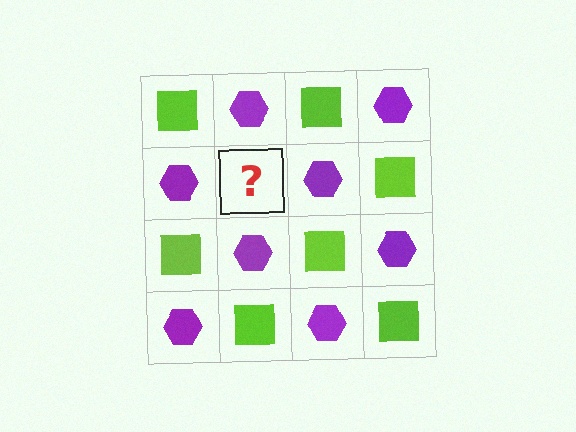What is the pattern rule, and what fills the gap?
The rule is that it alternates lime square and purple hexagon in a checkerboard pattern. The gap should be filled with a lime square.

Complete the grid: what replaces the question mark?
The question mark should be replaced with a lime square.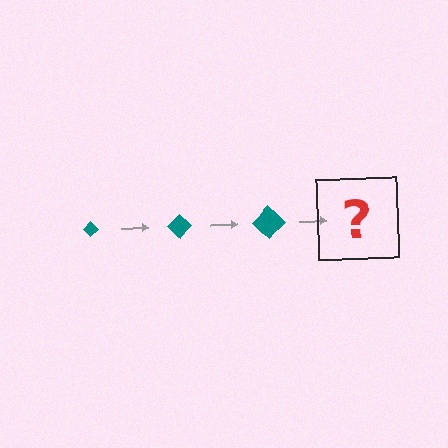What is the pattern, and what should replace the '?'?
The pattern is that the diamond gets progressively larger each step. The '?' should be a teal diamond, larger than the previous one.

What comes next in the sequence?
The next element should be a teal diamond, larger than the previous one.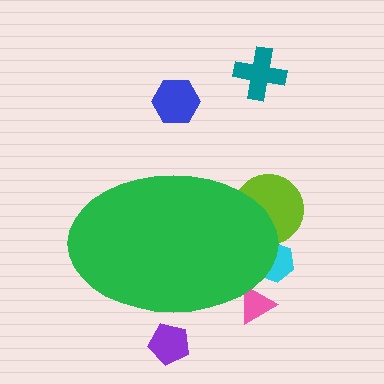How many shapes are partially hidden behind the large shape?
4 shapes are partially hidden.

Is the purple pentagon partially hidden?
Yes, the purple pentagon is partially hidden behind the green ellipse.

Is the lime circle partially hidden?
Yes, the lime circle is partially hidden behind the green ellipse.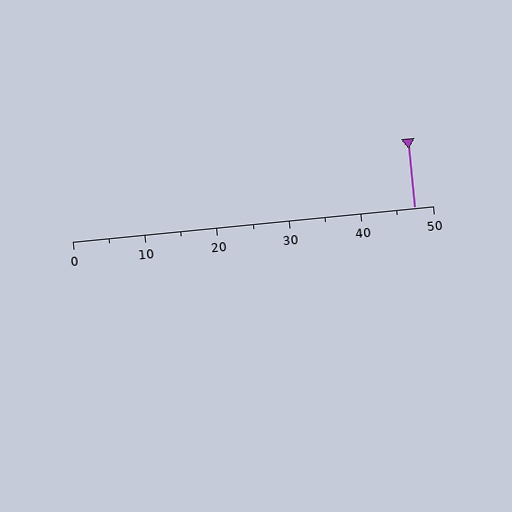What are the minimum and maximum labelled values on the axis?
The axis runs from 0 to 50.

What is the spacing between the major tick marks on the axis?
The major ticks are spaced 10 apart.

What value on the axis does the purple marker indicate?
The marker indicates approximately 47.5.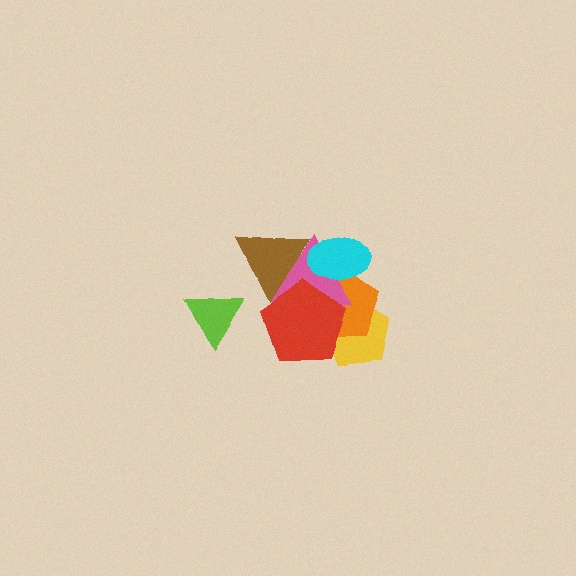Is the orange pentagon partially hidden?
Yes, it is partially covered by another shape.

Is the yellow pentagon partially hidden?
Yes, it is partially covered by another shape.